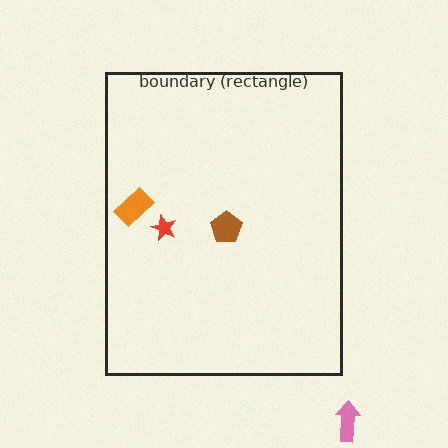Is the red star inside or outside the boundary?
Inside.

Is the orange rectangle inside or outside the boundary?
Inside.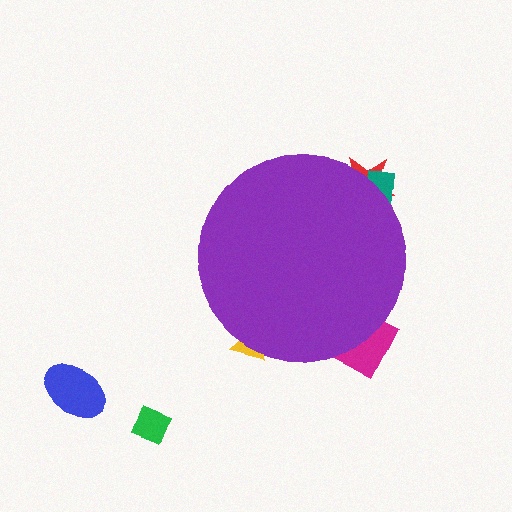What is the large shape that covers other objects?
A purple circle.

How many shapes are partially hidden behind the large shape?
4 shapes are partially hidden.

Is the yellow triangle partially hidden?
Yes, the yellow triangle is partially hidden behind the purple circle.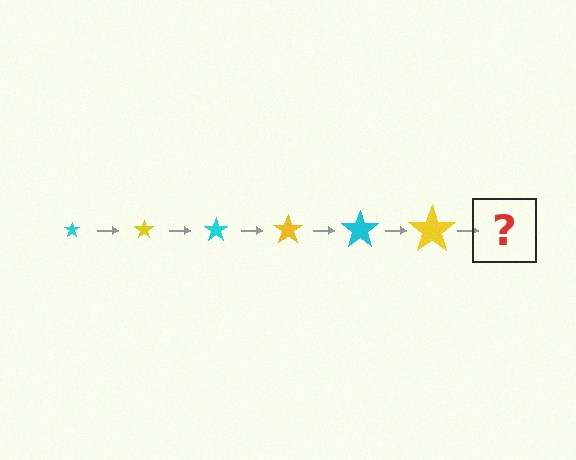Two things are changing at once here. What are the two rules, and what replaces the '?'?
The two rules are that the star grows larger each step and the color cycles through cyan and yellow. The '?' should be a cyan star, larger than the previous one.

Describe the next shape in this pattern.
It should be a cyan star, larger than the previous one.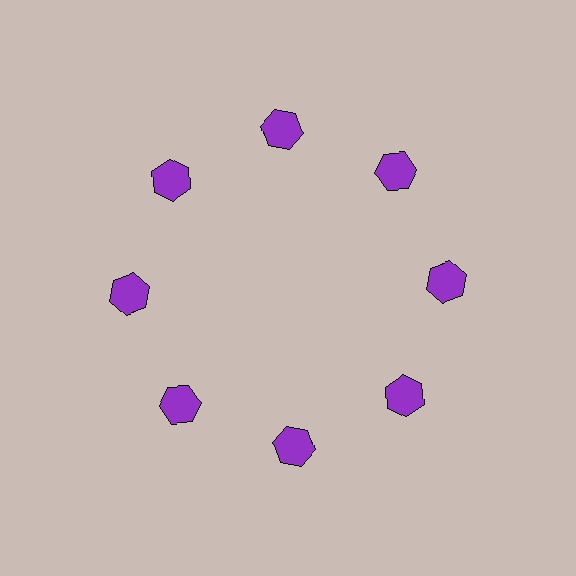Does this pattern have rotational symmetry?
Yes, this pattern has 8-fold rotational symmetry. It looks the same after rotating 45 degrees around the center.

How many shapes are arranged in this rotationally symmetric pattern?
There are 8 shapes, arranged in 8 groups of 1.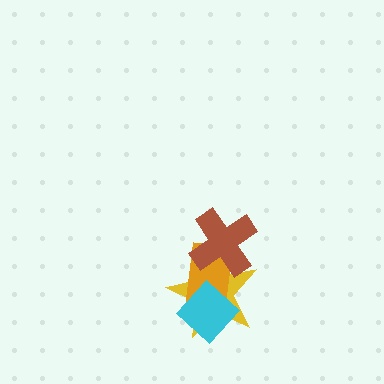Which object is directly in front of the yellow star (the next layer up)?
The orange rectangle is directly in front of the yellow star.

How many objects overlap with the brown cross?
2 objects overlap with the brown cross.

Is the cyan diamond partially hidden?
No, no other shape covers it.